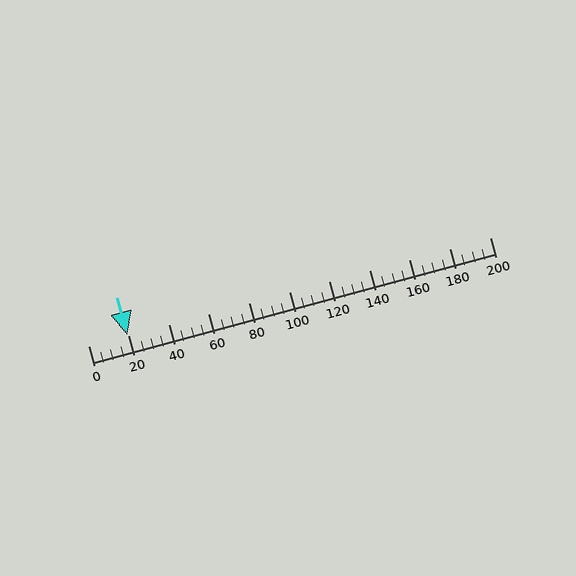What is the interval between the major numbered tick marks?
The major tick marks are spaced 20 units apart.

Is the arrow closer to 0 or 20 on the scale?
The arrow is closer to 20.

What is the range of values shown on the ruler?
The ruler shows values from 0 to 200.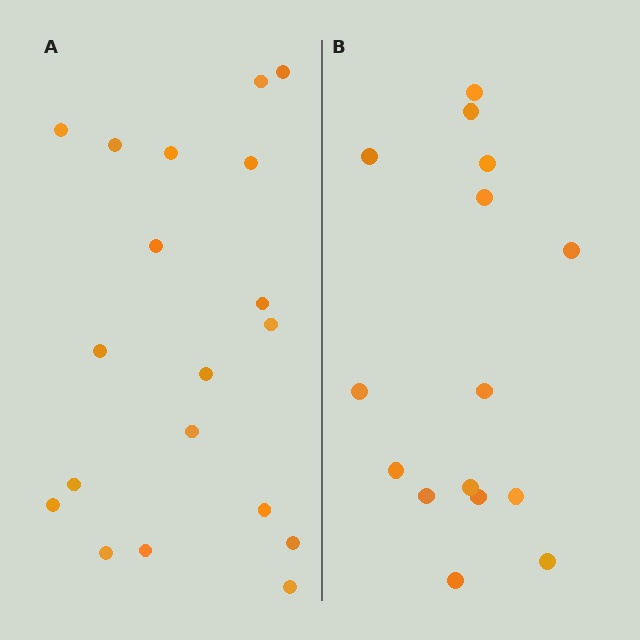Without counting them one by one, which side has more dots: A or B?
Region A (the left region) has more dots.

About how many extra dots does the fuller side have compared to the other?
Region A has about 4 more dots than region B.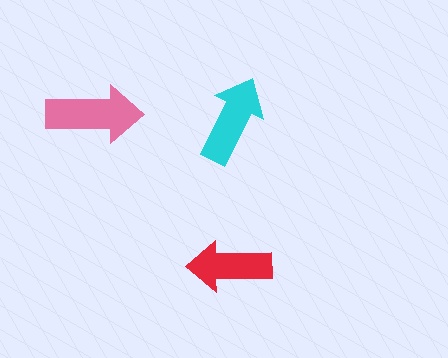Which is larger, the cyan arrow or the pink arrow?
The pink one.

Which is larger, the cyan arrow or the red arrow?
The cyan one.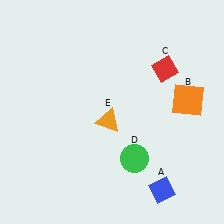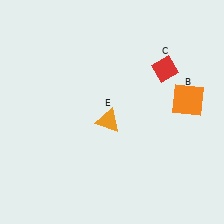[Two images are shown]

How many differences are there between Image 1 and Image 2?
There are 2 differences between the two images.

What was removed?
The green circle (D), the blue diamond (A) were removed in Image 2.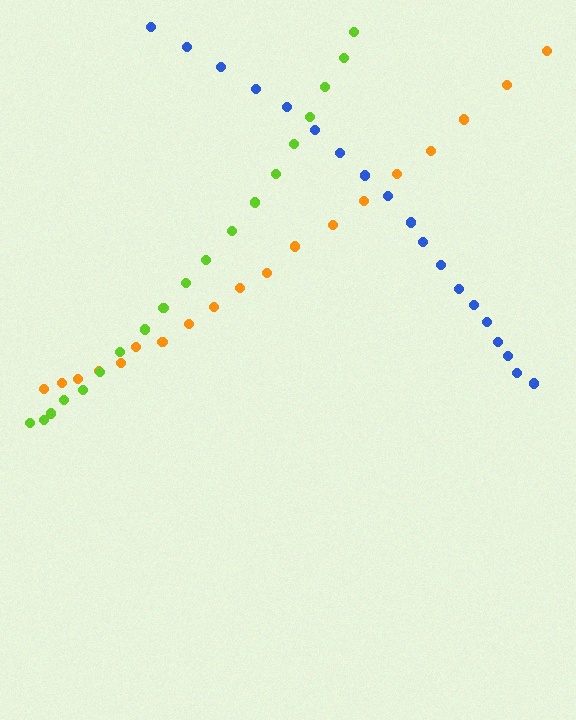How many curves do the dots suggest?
There are 3 distinct paths.